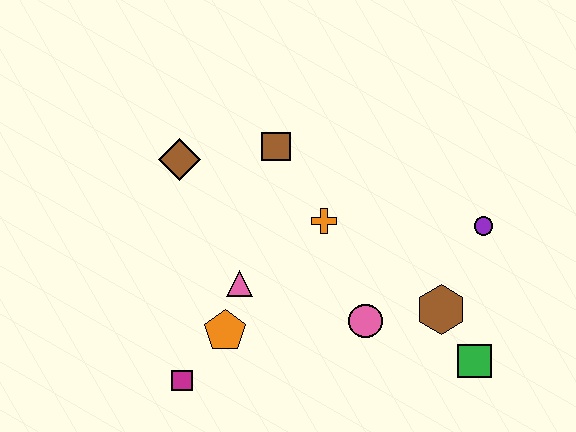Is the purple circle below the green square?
No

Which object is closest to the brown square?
The orange cross is closest to the brown square.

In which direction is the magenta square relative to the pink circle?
The magenta square is to the left of the pink circle.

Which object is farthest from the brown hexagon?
The brown diamond is farthest from the brown hexagon.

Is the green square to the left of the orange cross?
No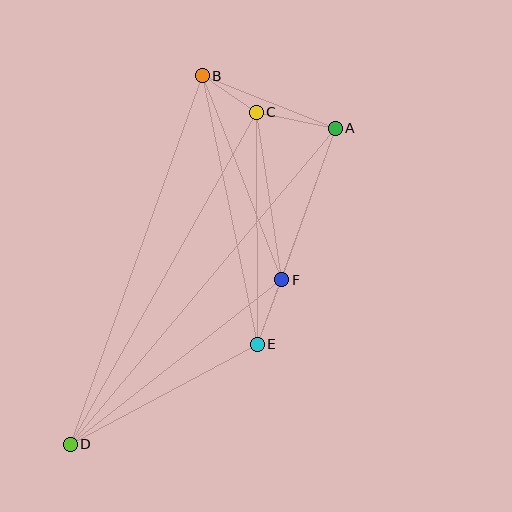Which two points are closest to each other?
Points B and C are closest to each other.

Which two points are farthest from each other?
Points A and D are farthest from each other.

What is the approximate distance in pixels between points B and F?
The distance between B and F is approximately 219 pixels.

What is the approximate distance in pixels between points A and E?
The distance between A and E is approximately 230 pixels.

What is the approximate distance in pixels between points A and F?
The distance between A and F is approximately 161 pixels.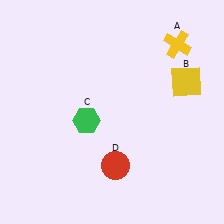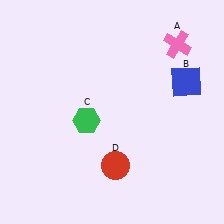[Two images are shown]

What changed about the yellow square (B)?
In Image 1, B is yellow. In Image 2, it changed to blue.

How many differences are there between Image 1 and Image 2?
There are 2 differences between the two images.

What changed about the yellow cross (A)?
In Image 1, A is yellow. In Image 2, it changed to pink.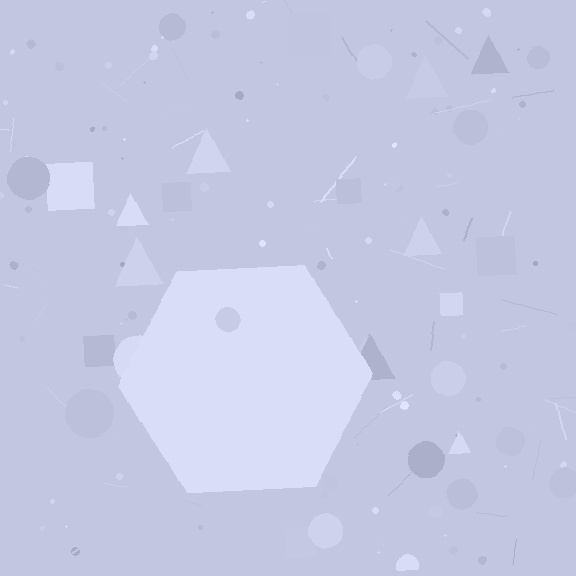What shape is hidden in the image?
A hexagon is hidden in the image.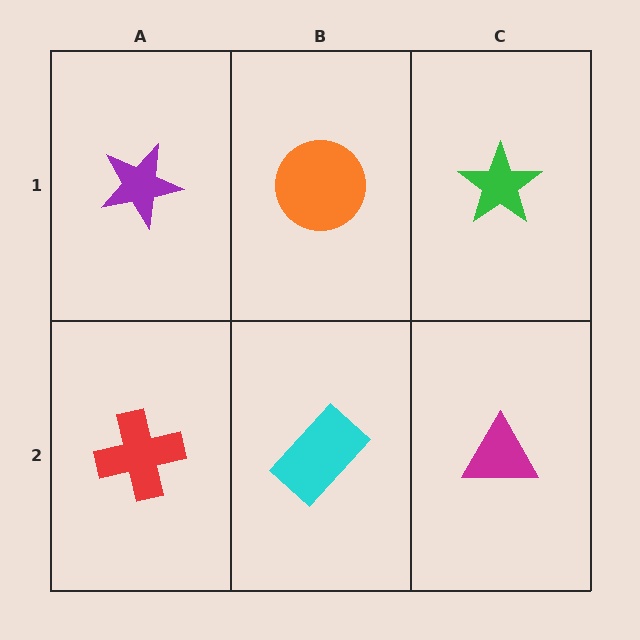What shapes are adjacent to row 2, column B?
An orange circle (row 1, column B), a red cross (row 2, column A), a magenta triangle (row 2, column C).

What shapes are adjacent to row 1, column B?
A cyan rectangle (row 2, column B), a purple star (row 1, column A), a green star (row 1, column C).